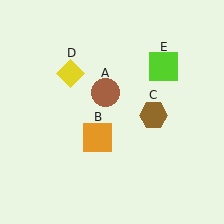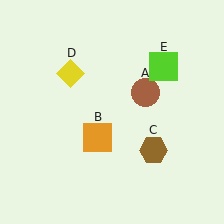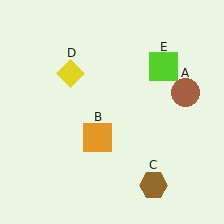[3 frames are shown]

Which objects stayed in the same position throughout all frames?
Orange square (object B) and yellow diamond (object D) and lime square (object E) remained stationary.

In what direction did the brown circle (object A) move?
The brown circle (object A) moved right.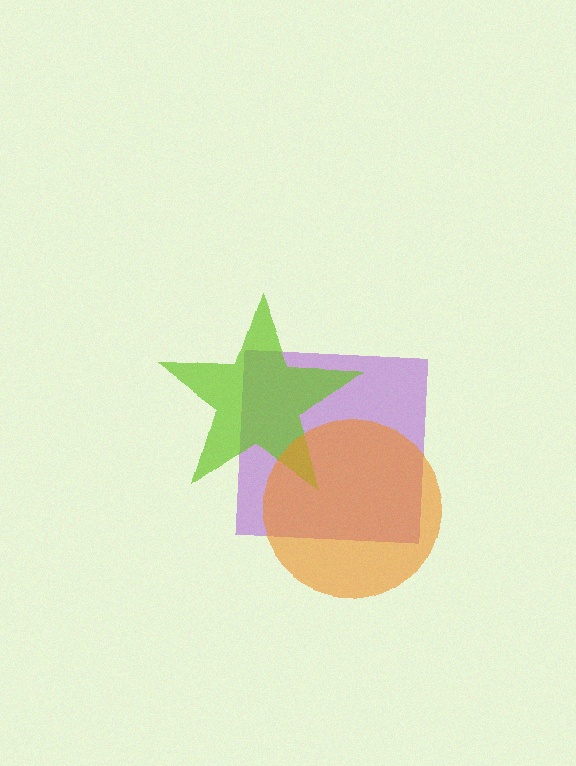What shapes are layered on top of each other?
The layered shapes are: a purple square, a lime star, an orange circle.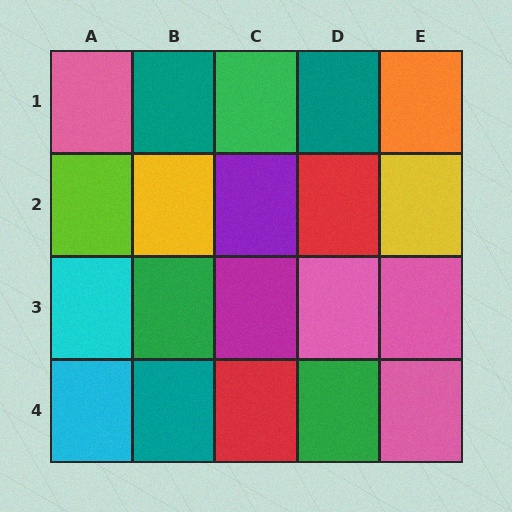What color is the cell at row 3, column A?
Cyan.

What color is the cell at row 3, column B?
Green.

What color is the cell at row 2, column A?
Lime.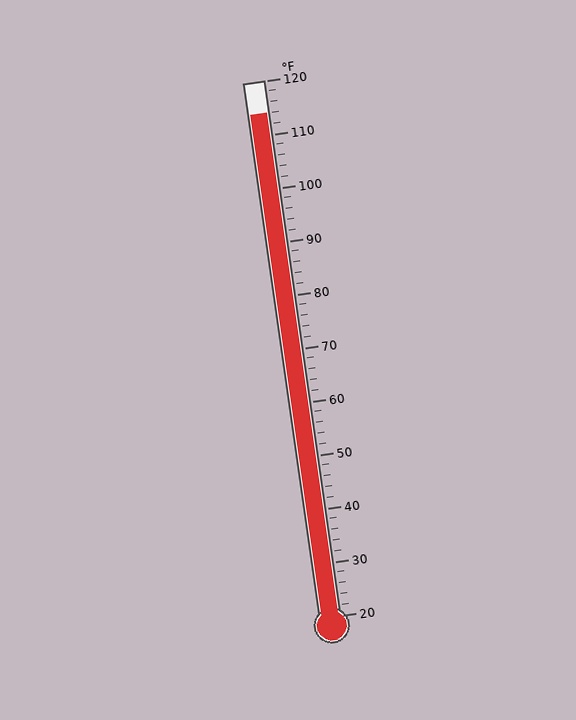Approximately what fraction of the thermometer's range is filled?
The thermometer is filled to approximately 95% of its range.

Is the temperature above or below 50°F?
The temperature is above 50°F.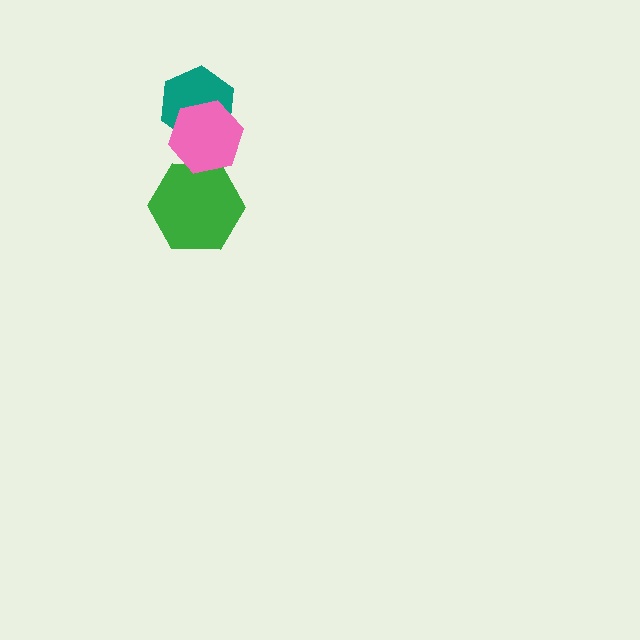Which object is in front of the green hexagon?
The pink hexagon is in front of the green hexagon.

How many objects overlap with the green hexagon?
1 object overlaps with the green hexagon.